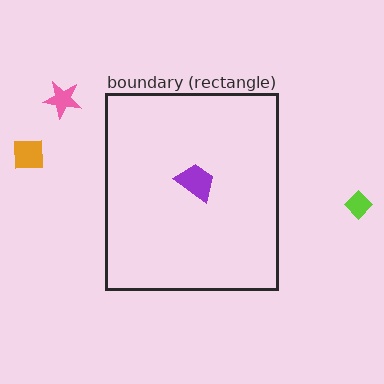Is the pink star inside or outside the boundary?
Outside.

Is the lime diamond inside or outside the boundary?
Outside.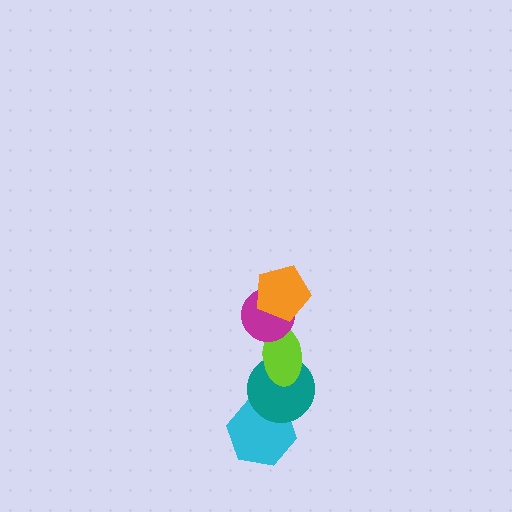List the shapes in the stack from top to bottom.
From top to bottom: the orange pentagon, the magenta circle, the lime ellipse, the teal circle, the cyan hexagon.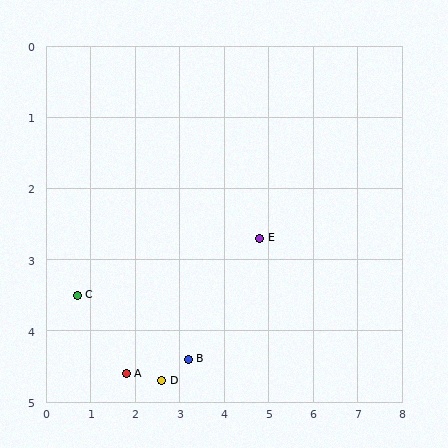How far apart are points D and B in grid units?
Points D and B are about 0.7 grid units apart.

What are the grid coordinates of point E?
Point E is at approximately (4.8, 2.7).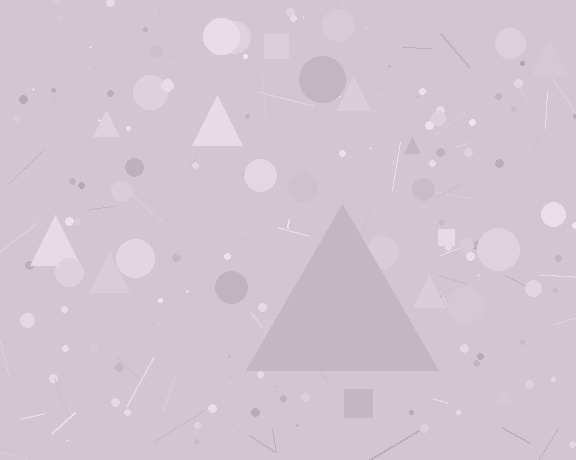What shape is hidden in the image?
A triangle is hidden in the image.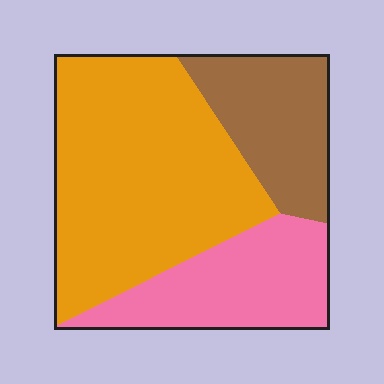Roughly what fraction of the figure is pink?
Pink takes up about one quarter (1/4) of the figure.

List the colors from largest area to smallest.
From largest to smallest: orange, pink, brown.